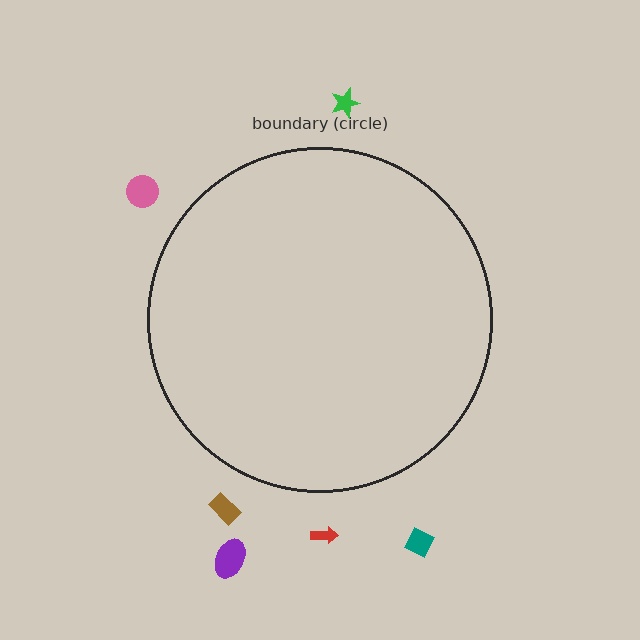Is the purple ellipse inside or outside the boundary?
Outside.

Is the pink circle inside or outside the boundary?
Outside.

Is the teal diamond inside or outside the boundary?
Outside.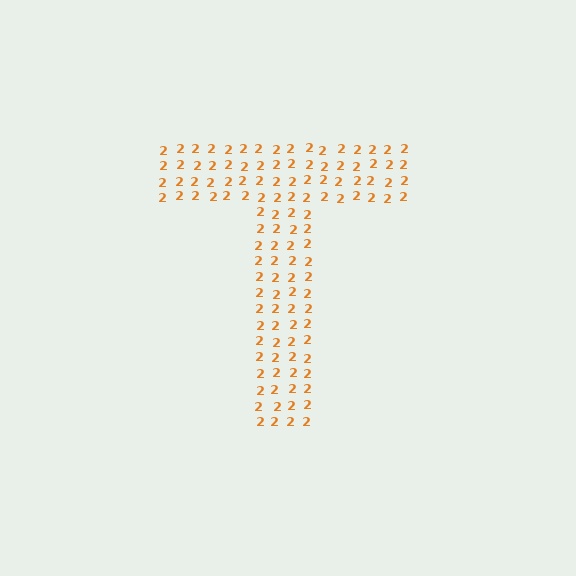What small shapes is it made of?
It is made of small digit 2's.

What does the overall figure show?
The overall figure shows the letter T.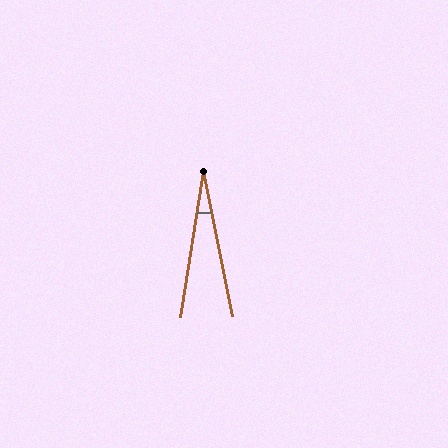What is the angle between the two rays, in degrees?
Approximately 20 degrees.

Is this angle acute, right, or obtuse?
It is acute.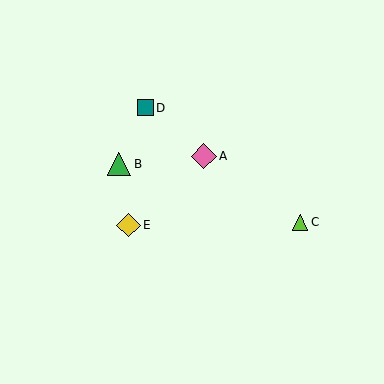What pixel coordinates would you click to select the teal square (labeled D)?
Click at (145, 108) to select the teal square D.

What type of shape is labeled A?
Shape A is a pink diamond.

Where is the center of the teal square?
The center of the teal square is at (145, 108).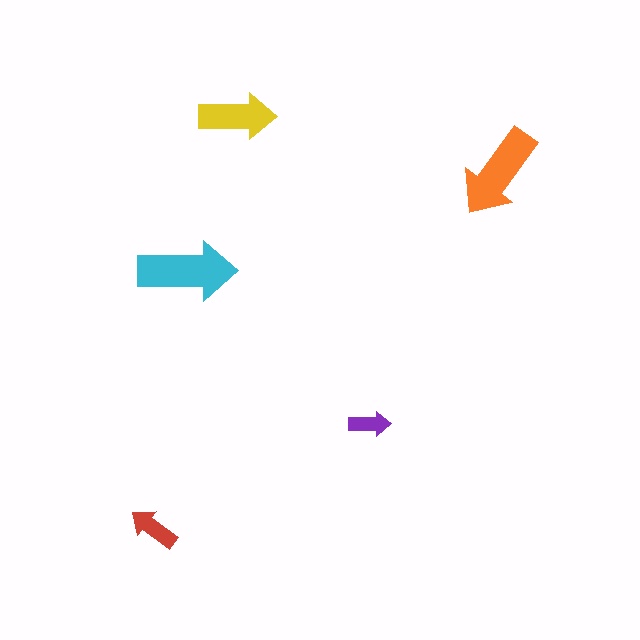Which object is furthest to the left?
The red arrow is leftmost.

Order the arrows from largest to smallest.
the cyan one, the orange one, the yellow one, the red one, the purple one.